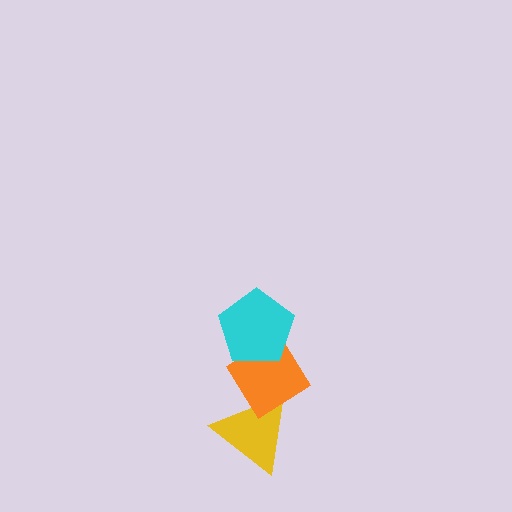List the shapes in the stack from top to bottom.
From top to bottom: the cyan pentagon, the orange diamond, the yellow triangle.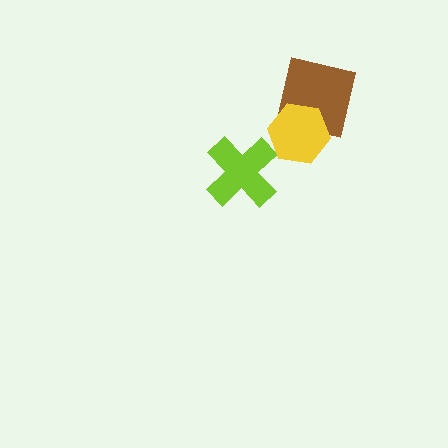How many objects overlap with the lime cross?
0 objects overlap with the lime cross.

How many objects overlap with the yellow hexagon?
1 object overlaps with the yellow hexagon.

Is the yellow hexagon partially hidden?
No, no other shape covers it.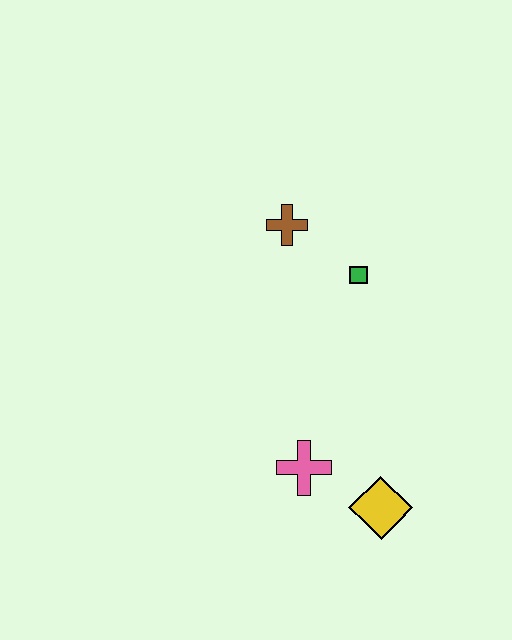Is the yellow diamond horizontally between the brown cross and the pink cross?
No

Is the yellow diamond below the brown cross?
Yes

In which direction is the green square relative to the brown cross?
The green square is to the right of the brown cross.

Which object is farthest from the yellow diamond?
The brown cross is farthest from the yellow diamond.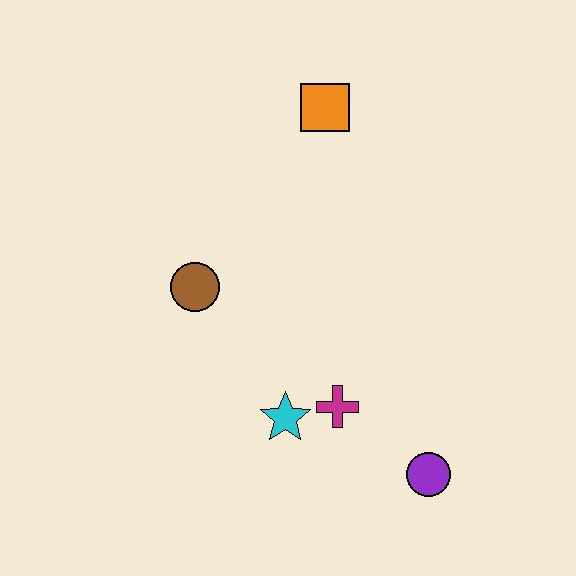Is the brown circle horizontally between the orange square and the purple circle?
No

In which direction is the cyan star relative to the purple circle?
The cyan star is to the left of the purple circle.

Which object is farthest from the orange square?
The purple circle is farthest from the orange square.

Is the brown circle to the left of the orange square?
Yes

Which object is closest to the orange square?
The brown circle is closest to the orange square.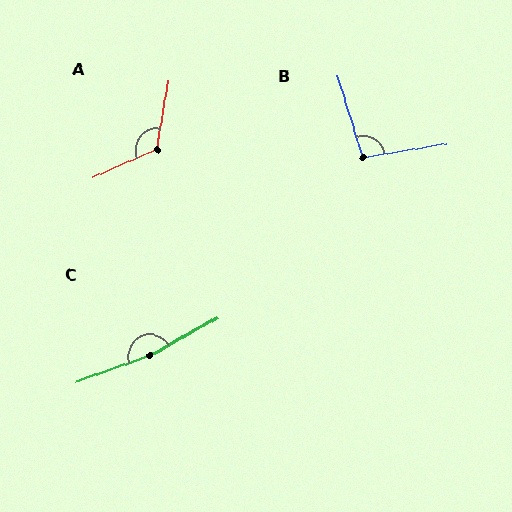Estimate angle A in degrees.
Approximately 123 degrees.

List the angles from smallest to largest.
B (97°), A (123°), C (170°).